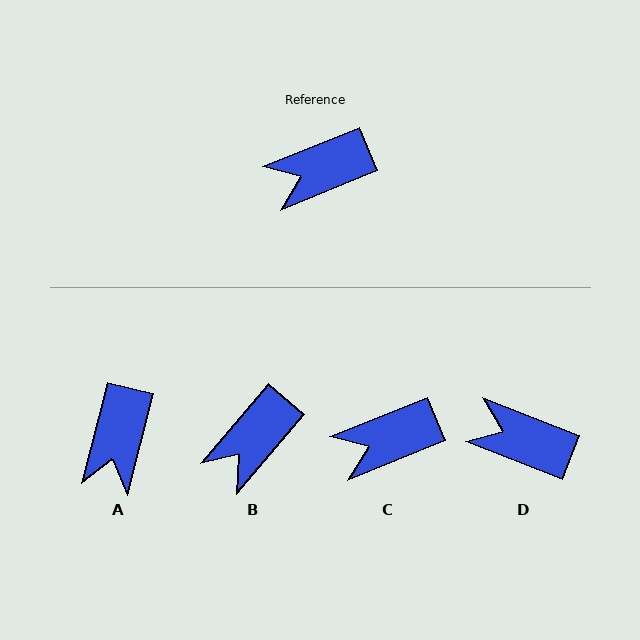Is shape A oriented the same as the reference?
No, it is off by about 54 degrees.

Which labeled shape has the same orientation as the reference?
C.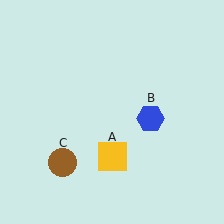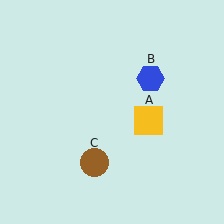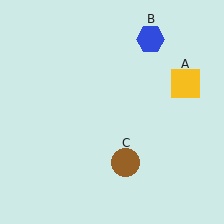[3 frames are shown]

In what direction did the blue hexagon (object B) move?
The blue hexagon (object B) moved up.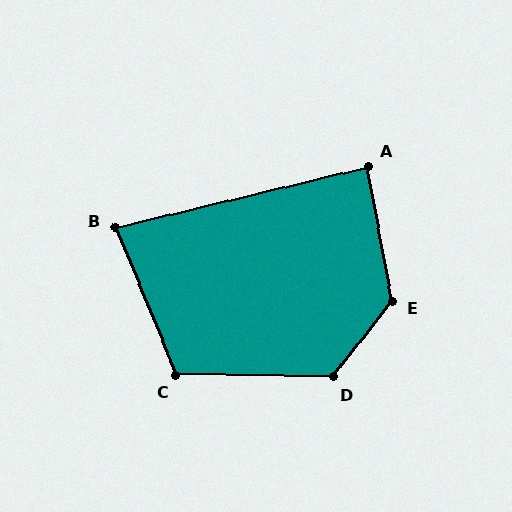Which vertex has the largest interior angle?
E, at approximately 132 degrees.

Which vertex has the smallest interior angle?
B, at approximately 81 degrees.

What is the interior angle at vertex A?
Approximately 87 degrees (approximately right).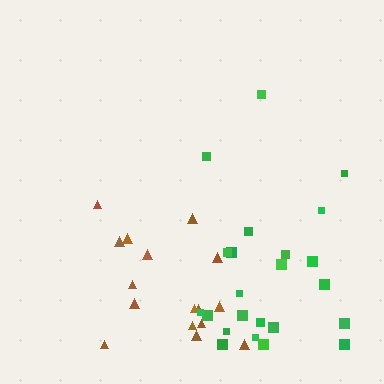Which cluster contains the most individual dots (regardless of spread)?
Green (24).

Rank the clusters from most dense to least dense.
brown, green.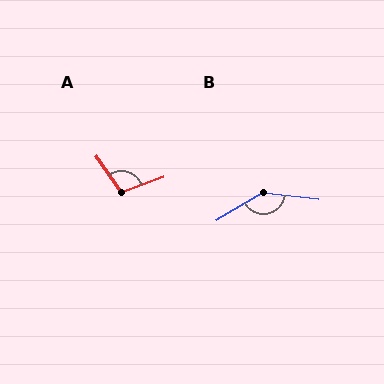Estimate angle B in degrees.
Approximately 142 degrees.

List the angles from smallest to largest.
A (105°), B (142°).